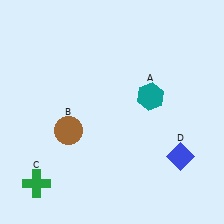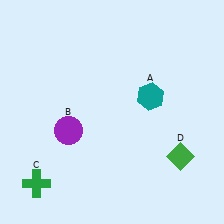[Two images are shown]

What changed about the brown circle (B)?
In Image 1, B is brown. In Image 2, it changed to purple.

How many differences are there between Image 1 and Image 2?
There are 2 differences between the two images.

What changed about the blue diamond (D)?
In Image 1, D is blue. In Image 2, it changed to green.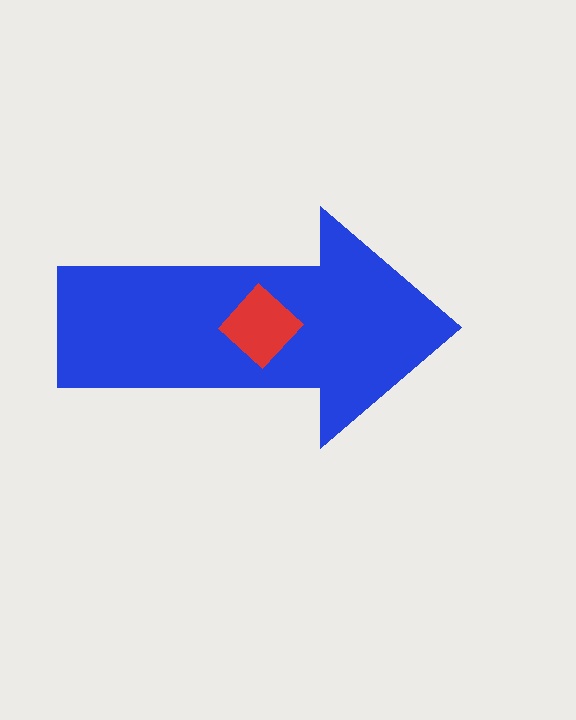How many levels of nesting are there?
2.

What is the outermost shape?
The blue arrow.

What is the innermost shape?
The red diamond.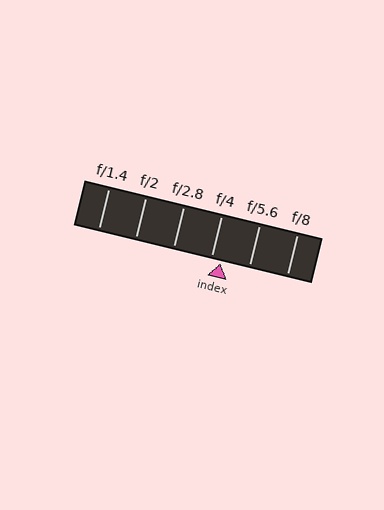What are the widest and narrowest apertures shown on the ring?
The widest aperture shown is f/1.4 and the narrowest is f/8.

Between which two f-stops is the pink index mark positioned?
The index mark is between f/4 and f/5.6.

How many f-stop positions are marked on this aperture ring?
There are 6 f-stop positions marked.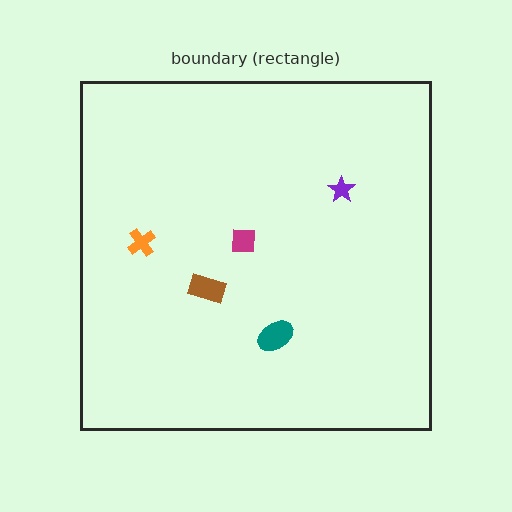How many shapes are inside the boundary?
5 inside, 0 outside.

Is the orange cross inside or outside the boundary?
Inside.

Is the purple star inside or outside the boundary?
Inside.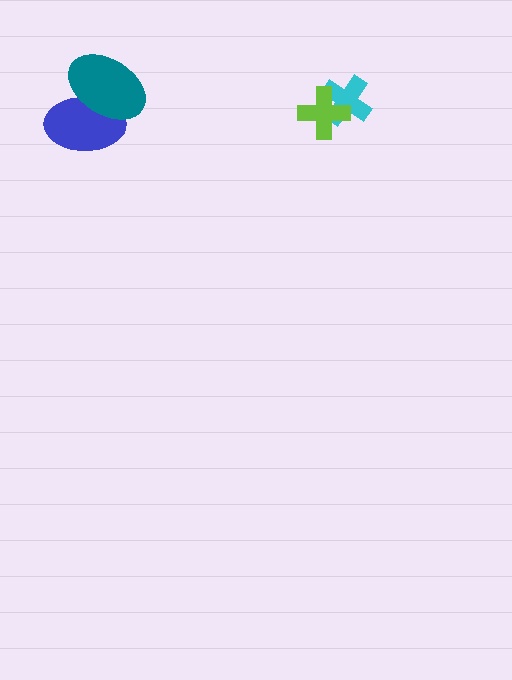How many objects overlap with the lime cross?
1 object overlaps with the lime cross.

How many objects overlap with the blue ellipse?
1 object overlaps with the blue ellipse.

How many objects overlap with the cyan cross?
1 object overlaps with the cyan cross.